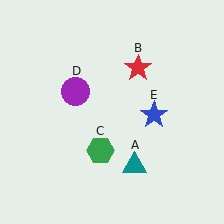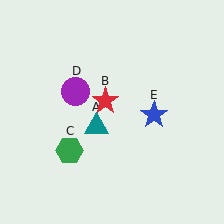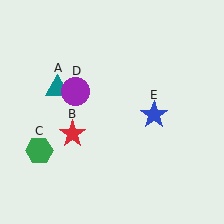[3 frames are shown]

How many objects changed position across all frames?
3 objects changed position: teal triangle (object A), red star (object B), green hexagon (object C).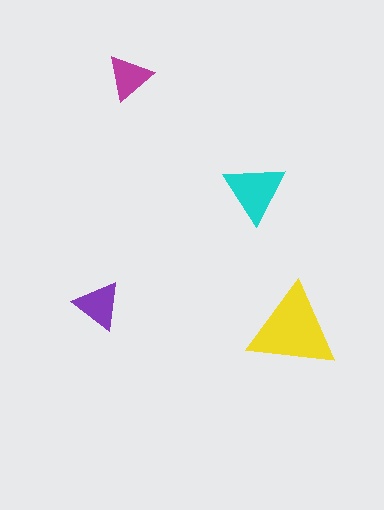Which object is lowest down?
The yellow triangle is bottommost.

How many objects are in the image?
There are 4 objects in the image.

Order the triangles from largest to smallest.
the yellow one, the cyan one, the purple one, the magenta one.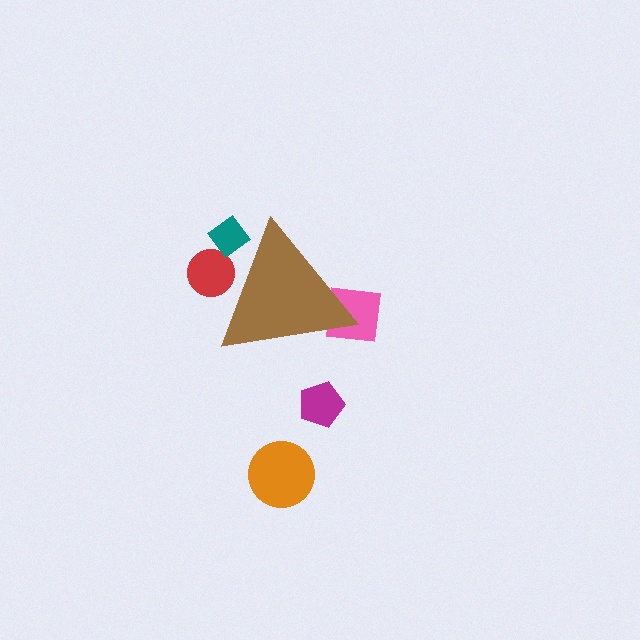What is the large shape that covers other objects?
A brown triangle.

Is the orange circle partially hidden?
No, the orange circle is fully visible.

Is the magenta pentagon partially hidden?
No, the magenta pentagon is fully visible.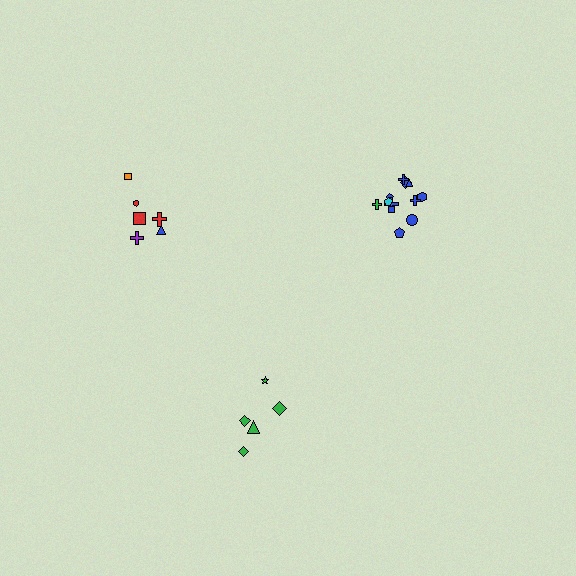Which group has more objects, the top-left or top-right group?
The top-right group.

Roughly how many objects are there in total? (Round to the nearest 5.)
Roughly 25 objects in total.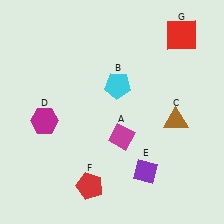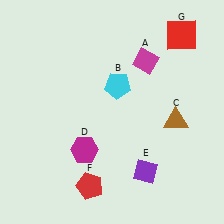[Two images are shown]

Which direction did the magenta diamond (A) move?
The magenta diamond (A) moved up.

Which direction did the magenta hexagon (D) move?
The magenta hexagon (D) moved right.